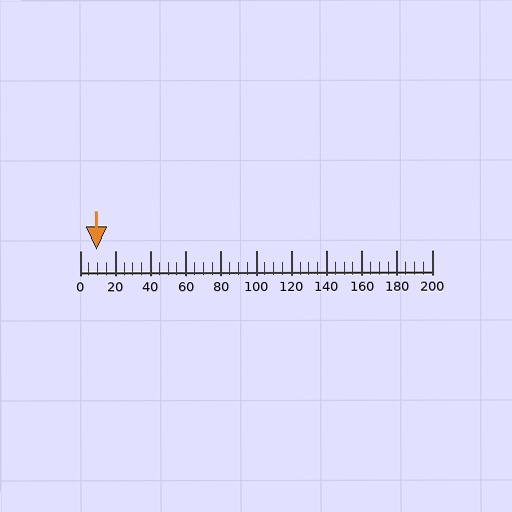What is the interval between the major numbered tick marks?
The major tick marks are spaced 20 units apart.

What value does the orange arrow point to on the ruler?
The orange arrow points to approximately 9.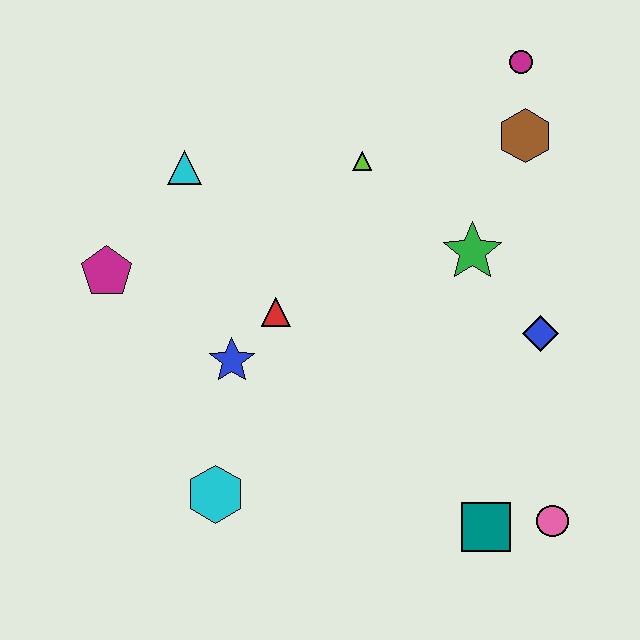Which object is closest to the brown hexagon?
The magenta circle is closest to the brown hexagon.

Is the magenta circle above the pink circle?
Yes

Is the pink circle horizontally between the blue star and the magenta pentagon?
No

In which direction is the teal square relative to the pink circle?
The teal square is to the left of the pink circle.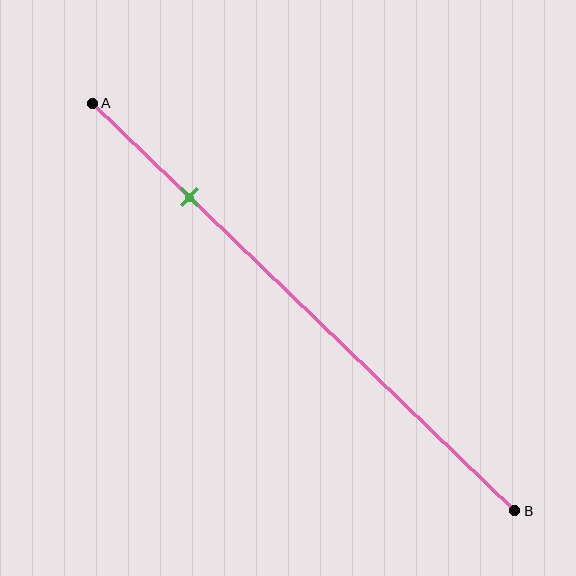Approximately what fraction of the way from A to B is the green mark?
The green mark is approximately 25% of the way from A to B.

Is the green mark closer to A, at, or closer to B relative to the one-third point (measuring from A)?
The green mark is closer to point A than the one-third point of segment AB.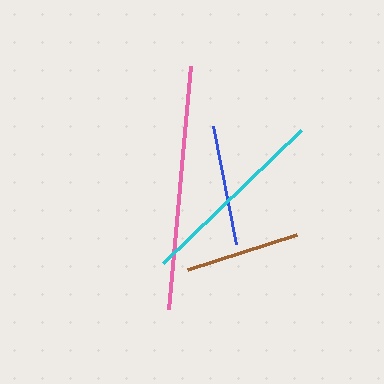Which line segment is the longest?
The pink line is the longest at approximately 244 pixels.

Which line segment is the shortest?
The brown line is the shortest at approximately 114 pixels.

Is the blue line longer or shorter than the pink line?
The pink line is longer than the blue line.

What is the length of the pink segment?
The pink segment is approximately 244 pixels long.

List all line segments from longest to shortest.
From longest to shortest: pink, cyan, blue, brown.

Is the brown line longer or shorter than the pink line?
The pink line is longer than the brown line.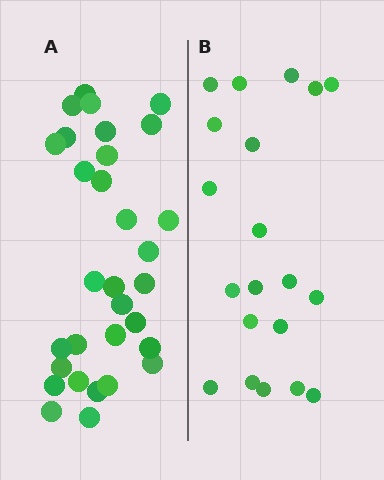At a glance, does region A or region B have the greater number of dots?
Region A (the left region) has more dots.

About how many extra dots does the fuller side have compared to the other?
Region A has roughly 12 or so more dots than region B.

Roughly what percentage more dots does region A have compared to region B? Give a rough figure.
About 55% more.